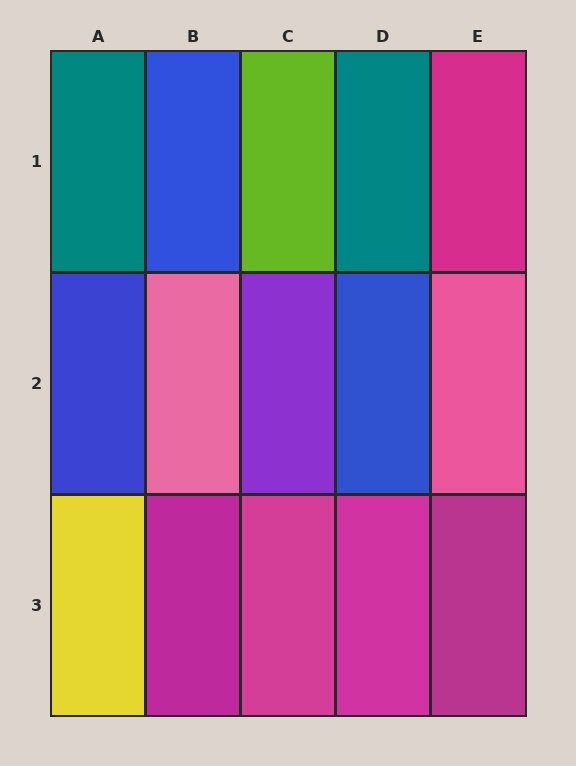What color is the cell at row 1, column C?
Lime.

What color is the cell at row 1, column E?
Magenta.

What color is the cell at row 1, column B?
Blue.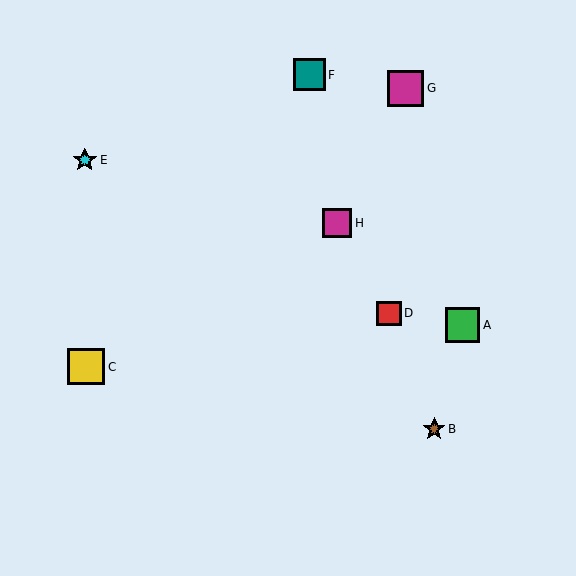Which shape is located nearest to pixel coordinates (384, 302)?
The red square (labeled D) at (389, 313) is nearest to that location.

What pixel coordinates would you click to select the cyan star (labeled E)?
Click at (85, 160) to select the cyan star E.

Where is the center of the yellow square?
The center of the yellow square is at (86, 367).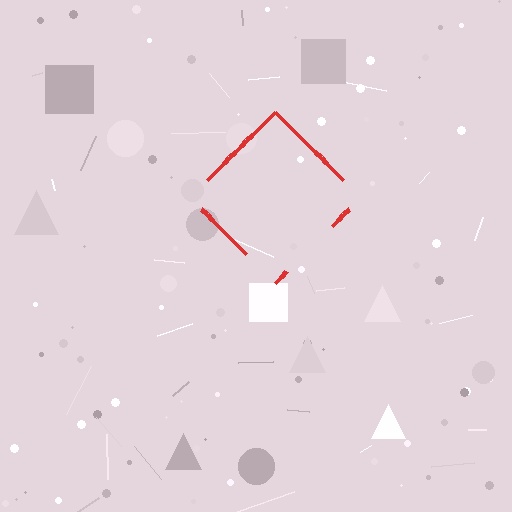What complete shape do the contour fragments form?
The contour fragments form a diamond.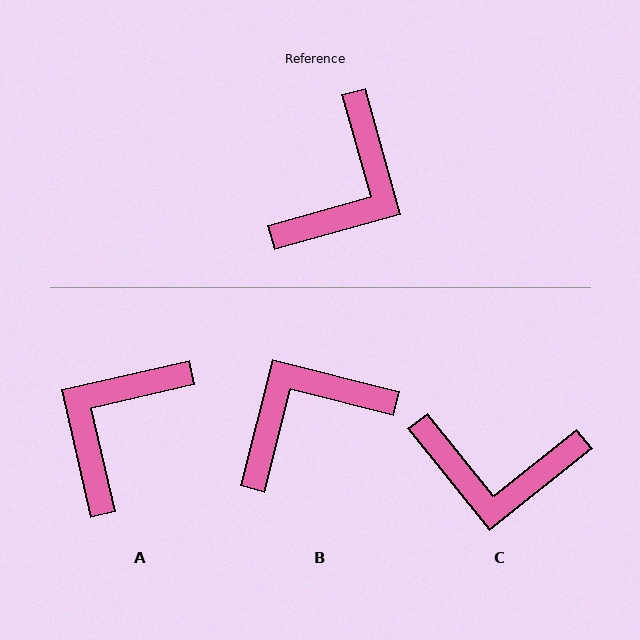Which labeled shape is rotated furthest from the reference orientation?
A, about 177 degrees away.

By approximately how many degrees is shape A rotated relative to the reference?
Approximately 177 degrees counter-clockwise.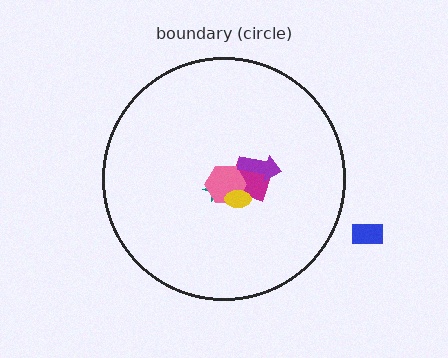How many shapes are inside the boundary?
5 inside, 1 outside.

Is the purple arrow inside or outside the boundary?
Inside.